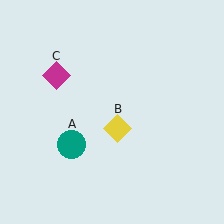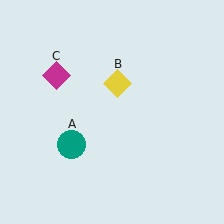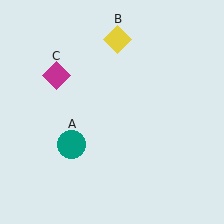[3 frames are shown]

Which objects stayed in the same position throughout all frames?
Teal circle (object A) and magenta diamond (object C) remained stationary.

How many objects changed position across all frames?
1 object changed position: yellow diamond (object B).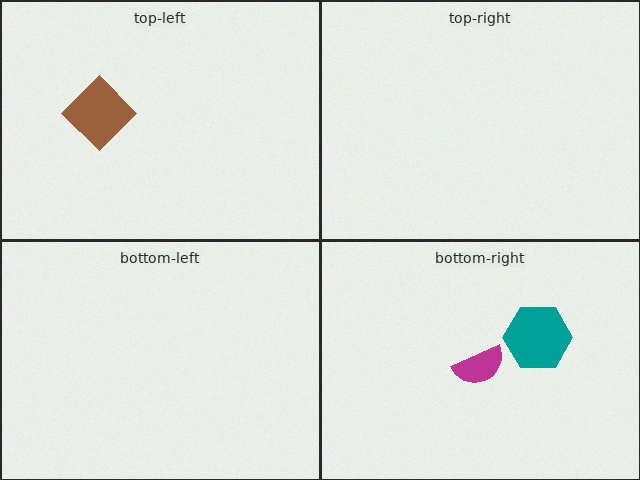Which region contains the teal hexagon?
The bottom-right region.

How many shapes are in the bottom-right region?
2.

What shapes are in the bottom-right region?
The magenta semicircle, the teal hexagon.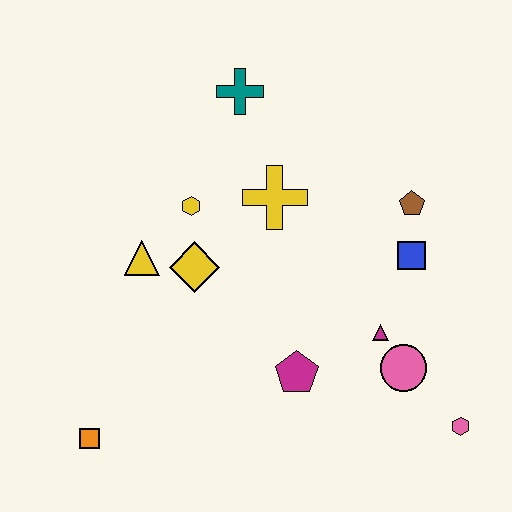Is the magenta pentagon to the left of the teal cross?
No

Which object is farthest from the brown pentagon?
The orange square is farthest from the brown pentagon.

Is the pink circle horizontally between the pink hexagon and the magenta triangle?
Yes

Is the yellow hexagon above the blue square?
Yes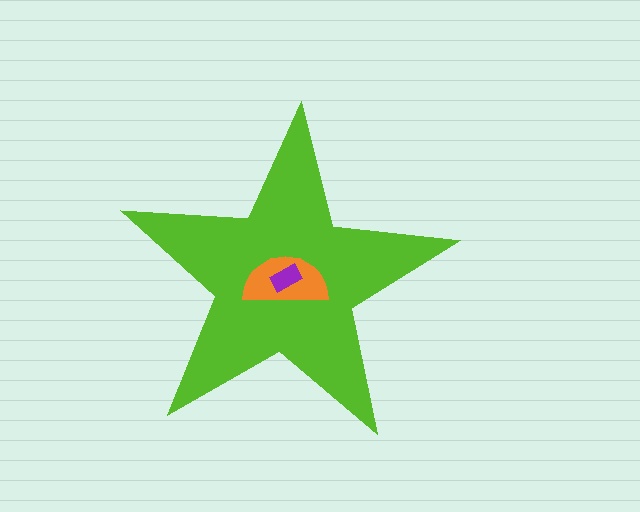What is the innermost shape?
The purple rectangle.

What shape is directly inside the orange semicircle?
The purple rectangle.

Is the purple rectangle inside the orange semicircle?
Yes.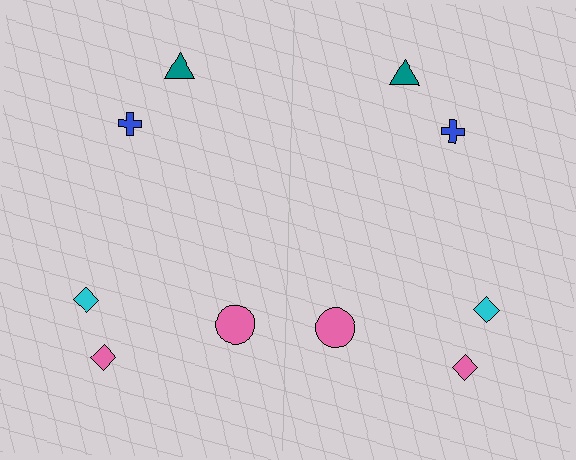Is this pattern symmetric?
Yes, this pattern has bilateral (reflection) symmetry.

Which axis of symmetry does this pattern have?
The pattern has a vertical axis of symmetry running through the center of the image.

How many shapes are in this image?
There are 10 shapes in this image.